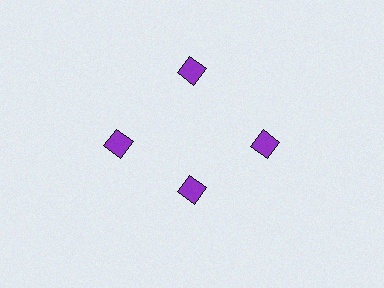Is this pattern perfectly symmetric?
No. The 4 purple diamonds are arranged in a ring, but one element near the 6 o'clock position is pulled inward toward the center, breaking the 4-fold rotational symmetry.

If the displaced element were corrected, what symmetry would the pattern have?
It would have 4-fold rotational symmetry — the pattern would map onto itself every 90 degrees.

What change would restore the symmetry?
The symmetry would be restored by moving it outward, back onto the ring so that all 4 diamonds sit at equal angles and equal distance from the center.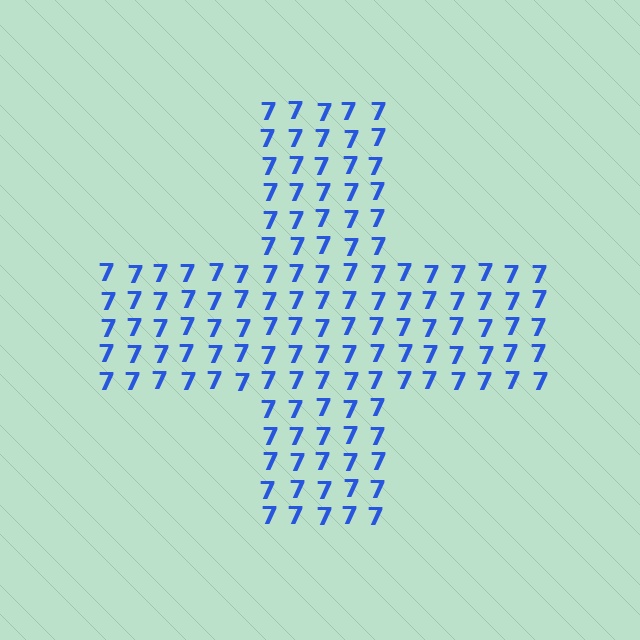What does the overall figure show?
The overall figure shows a cross.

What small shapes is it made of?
It is made of small digit 7's.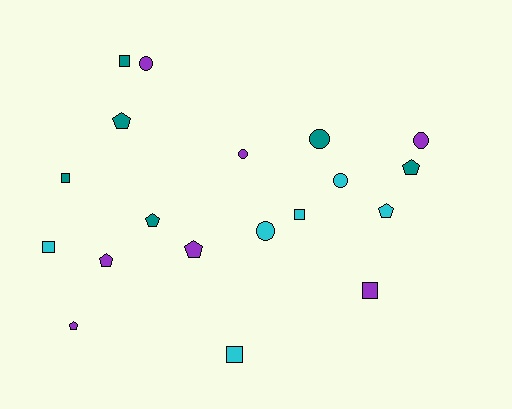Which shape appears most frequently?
Pentagon, with 7 objects.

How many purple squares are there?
There is 1 purple square.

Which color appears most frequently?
Purple, with 7 objects.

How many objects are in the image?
There are 19 objects.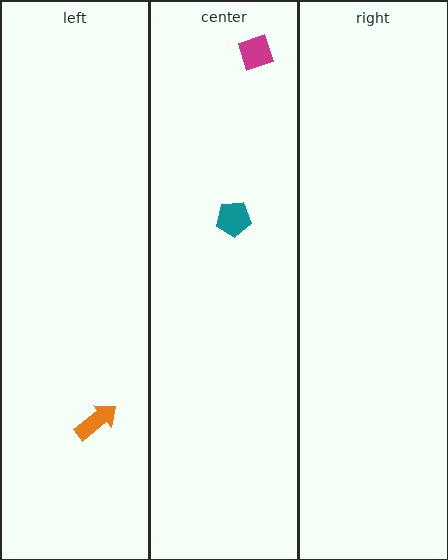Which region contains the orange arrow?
The left region.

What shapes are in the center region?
The magenta diamond, the teal pentagon.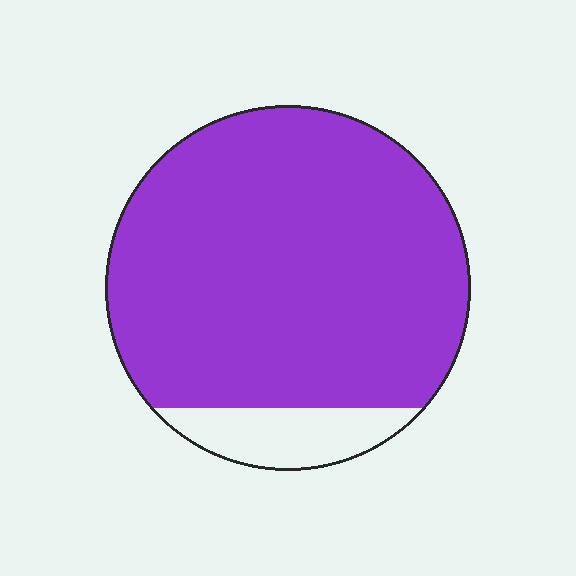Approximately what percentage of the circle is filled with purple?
Approximately 90%.